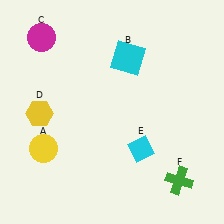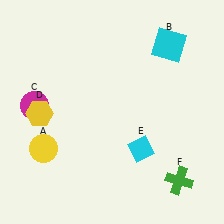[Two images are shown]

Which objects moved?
The objects that moved are: the cyan square (B), the magenta circle (C).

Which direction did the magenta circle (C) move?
The magenta circle (C) moved down.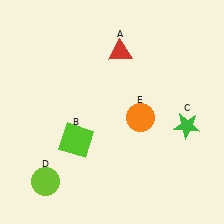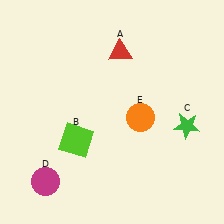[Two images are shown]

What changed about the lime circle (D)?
In Image 1, D is lime. In Image 2, it changed to magenta.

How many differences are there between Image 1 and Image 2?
There is 1 difference between the two images.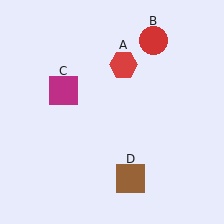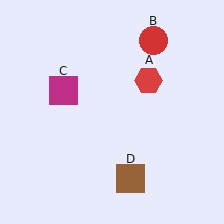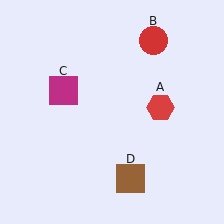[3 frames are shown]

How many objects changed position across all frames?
1 object changed position: red hexagon (object A).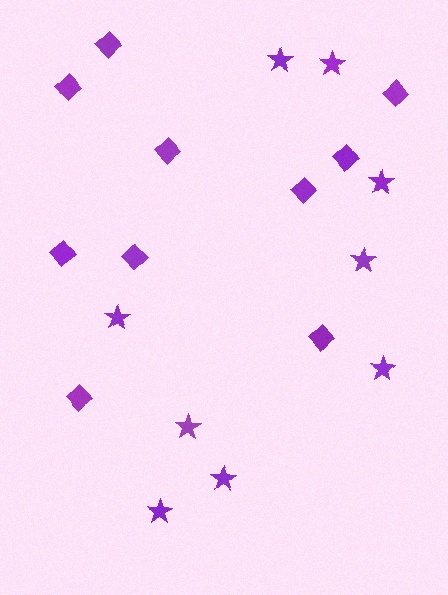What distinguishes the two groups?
There are 2 groups: one group of stars (9) and one group of diamonds (10).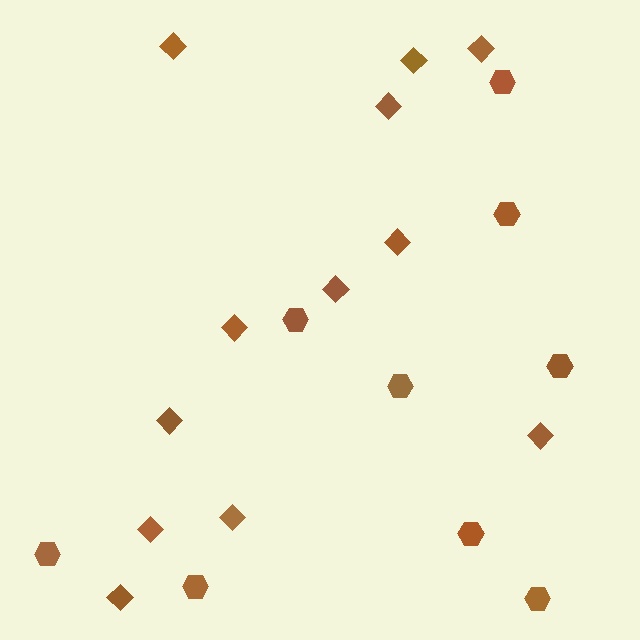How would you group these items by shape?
There are 2 groups: one group of diamonds (12) and one group of hexagons (9).